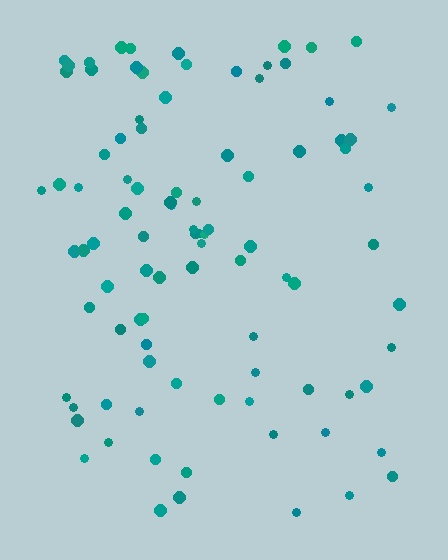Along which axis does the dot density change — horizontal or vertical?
Horizontal.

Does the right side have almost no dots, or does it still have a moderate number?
Still a moderate number, just noticeably fewer than the left.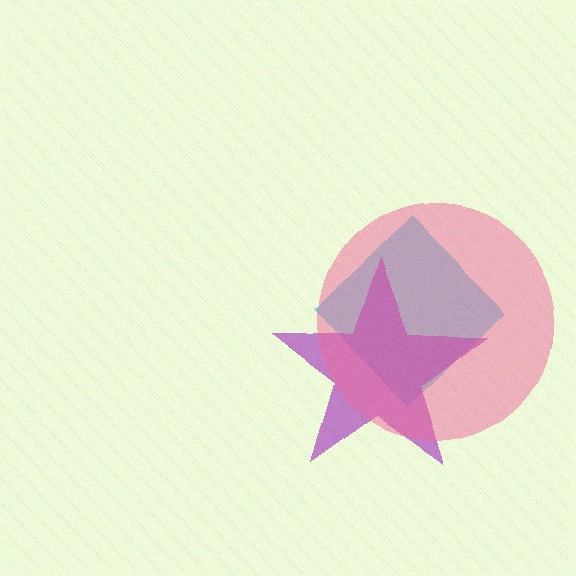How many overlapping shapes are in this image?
There are 3 overlapping shapes in the image.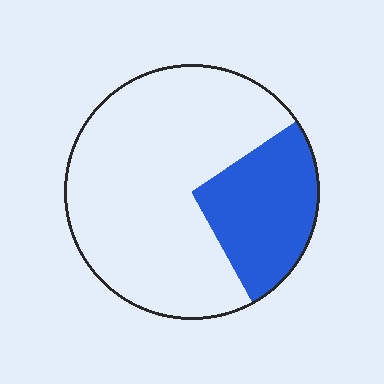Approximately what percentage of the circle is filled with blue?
Approximately 25%.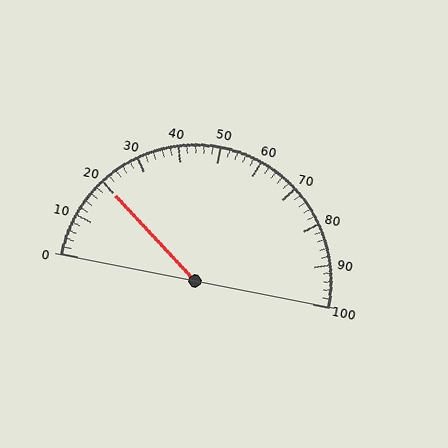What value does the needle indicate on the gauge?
The needle indicates approximately 20.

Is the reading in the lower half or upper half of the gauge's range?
The reading is in the lower half of the range (0 to 100).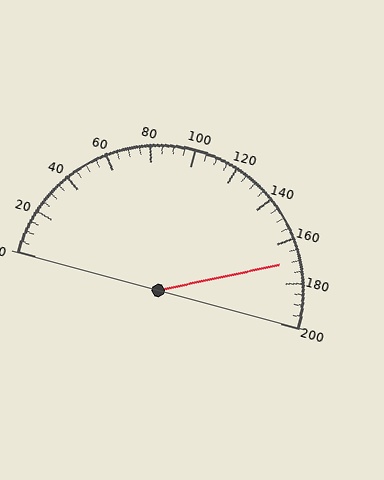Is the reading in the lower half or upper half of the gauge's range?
The reading is in the upper half of the range (0 to 200).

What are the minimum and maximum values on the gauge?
The gauge ranges from 0 to 200.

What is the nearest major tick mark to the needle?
The nearest major tick mark is 160.